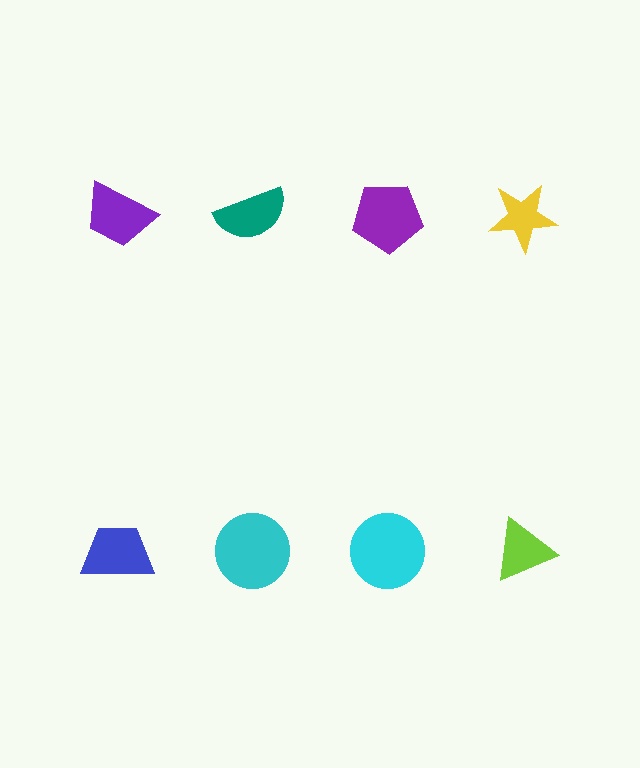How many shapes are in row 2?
4 shapes.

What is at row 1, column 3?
A purple pentagon.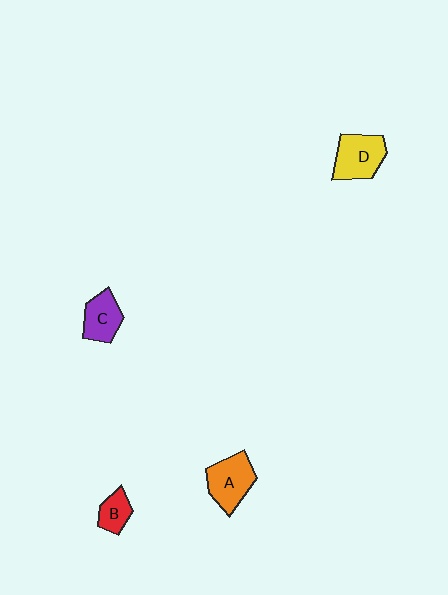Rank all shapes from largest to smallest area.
From largest to smallest: D (yellow), A (orange), C (purple), B (red).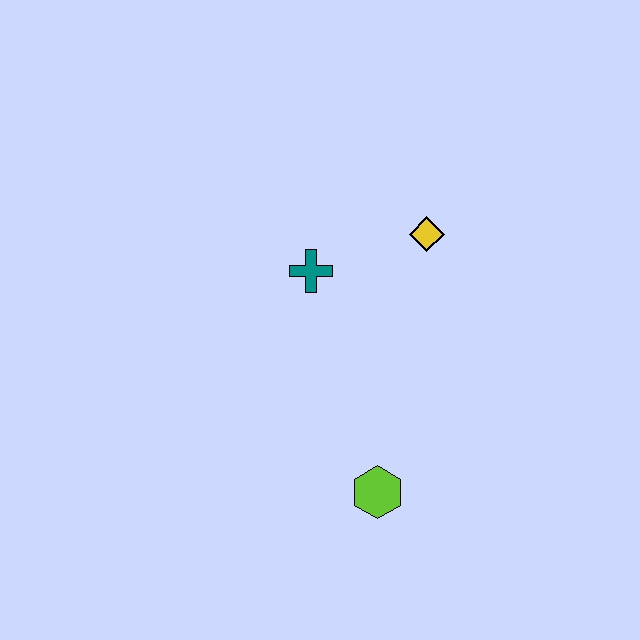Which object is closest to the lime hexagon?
The teal cross is closest to the lime hexagon.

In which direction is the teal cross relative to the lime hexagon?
The teal cross is above the lime hexagon.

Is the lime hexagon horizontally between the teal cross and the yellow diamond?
Yes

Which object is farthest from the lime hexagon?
The yellow diamond is farthest from the lime hexagon.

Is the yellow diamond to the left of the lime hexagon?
No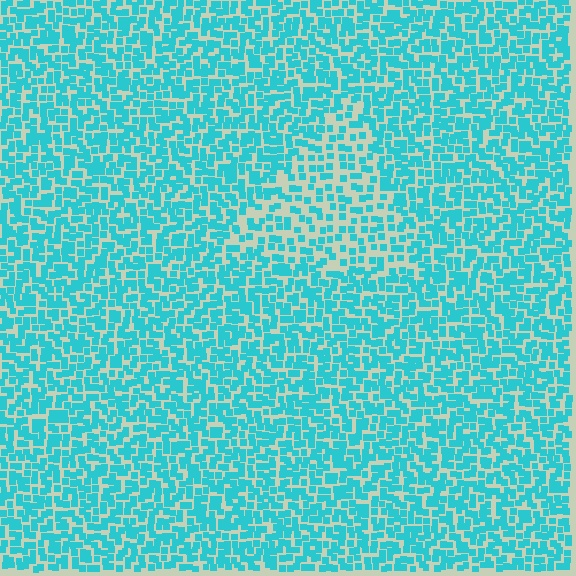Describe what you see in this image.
The image contains small cyan elements arranged at two different densities. A triangle-shaped region is visible where the elements are less densely packed than the surrounding area.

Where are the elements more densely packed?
The elements are more densely packed outside the triangle boundary.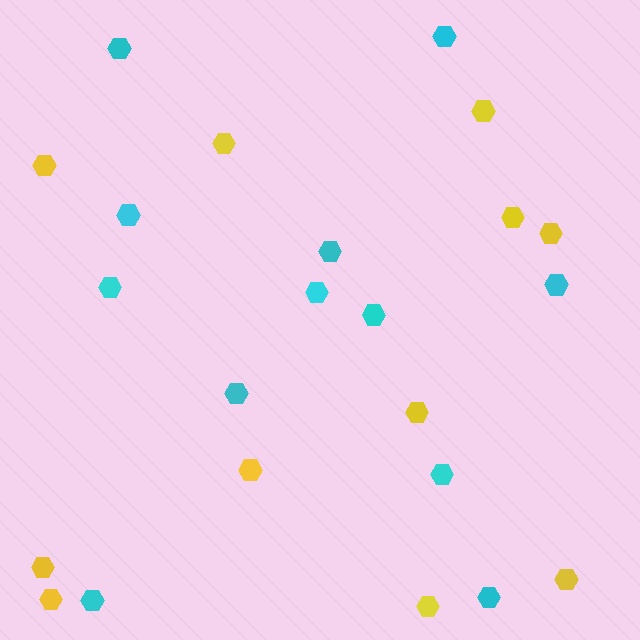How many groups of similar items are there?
There are 2 groups: one group of yellow hexagons (11) and one group of cyan hexagons (12).